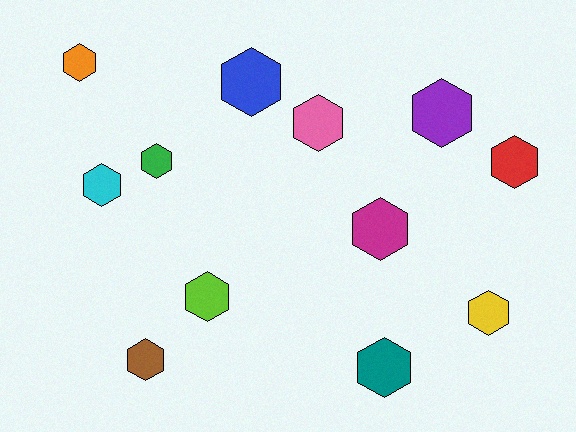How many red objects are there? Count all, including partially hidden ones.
There is 1 red object.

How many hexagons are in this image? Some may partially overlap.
There are 12 hexagons.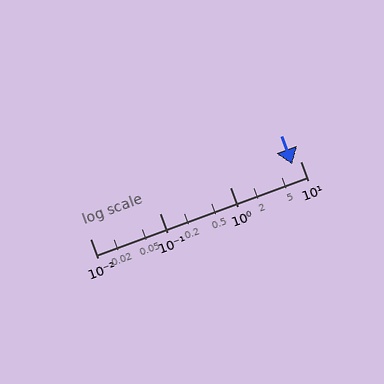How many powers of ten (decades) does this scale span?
The scale spans 3 decades, from 0.01 to 10.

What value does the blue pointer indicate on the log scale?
The pointer indicates approximately 7.8.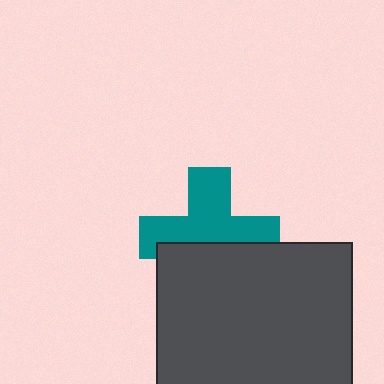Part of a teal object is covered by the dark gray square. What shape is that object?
It is a cross.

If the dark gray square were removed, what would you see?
You would see the complete teal cross.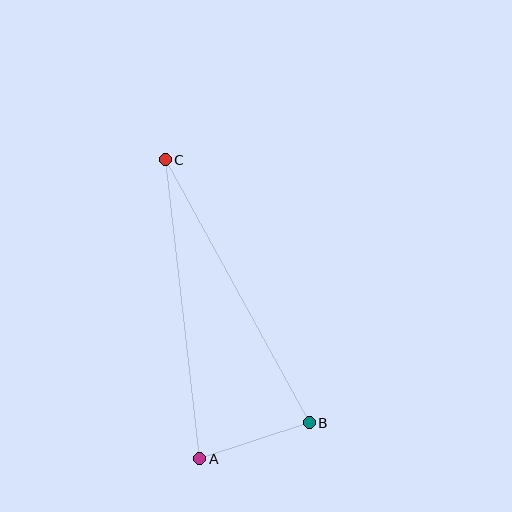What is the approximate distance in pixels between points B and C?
The distance between B and C is approximately 300 pixels.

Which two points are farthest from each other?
Points A and C are farthest from each other.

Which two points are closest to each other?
Points A and B are closest to each other.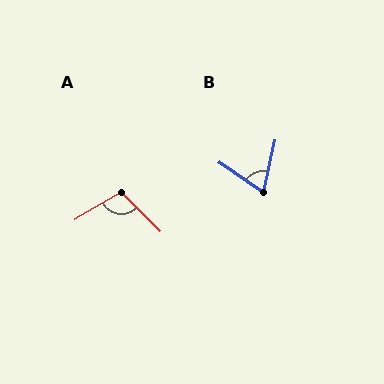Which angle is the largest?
A, at approximately 105 degrees.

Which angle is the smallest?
B, at approximately 68 degrees.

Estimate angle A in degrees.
Approximately 105 degrees.